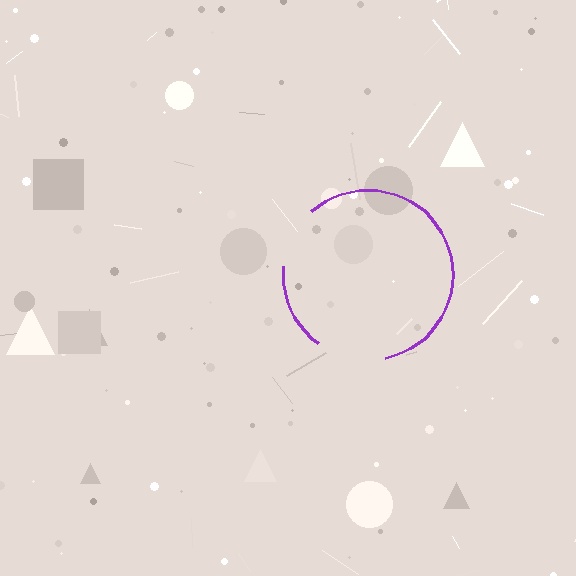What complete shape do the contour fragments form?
The contour fragments form a circle.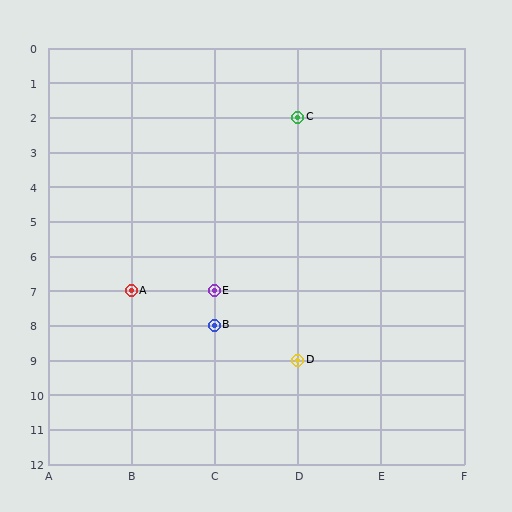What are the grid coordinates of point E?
Point E is at grid coordinates (C, 7).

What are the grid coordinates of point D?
Point D is at grid coordinates (D, 9).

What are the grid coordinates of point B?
Point B is at grid coordinates (C, 8).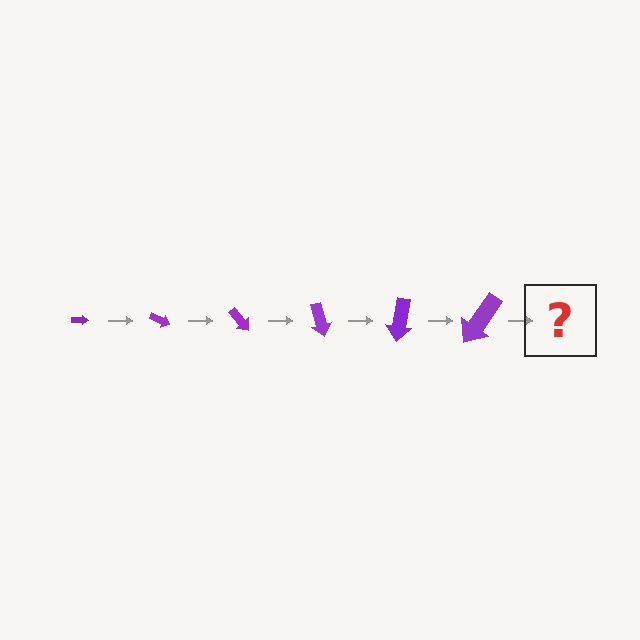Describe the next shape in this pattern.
It should be an arrow, larger than the previous one and rotated 150 degrees from the start.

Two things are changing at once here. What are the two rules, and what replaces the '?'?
The two rules are that the arrow grows larger each step and it rotates 25 degrees each step. The '?' should be an arrow, larger than the previous one and rotated 150 degrees from the start.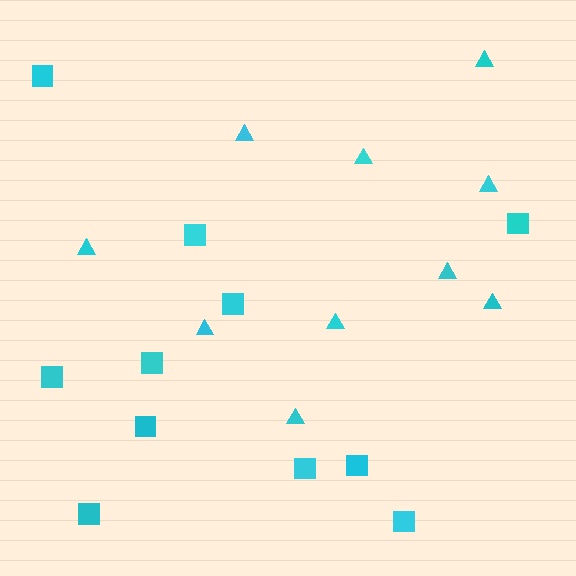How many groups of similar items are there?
There are 2 groups: one group of triangles (10) and one group of squares (11).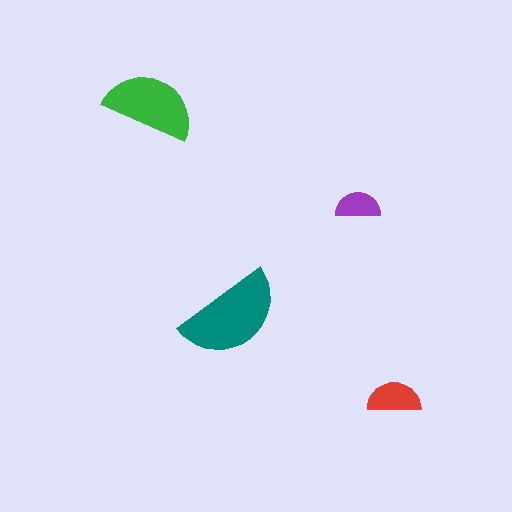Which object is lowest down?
The red semicircle is bottommost.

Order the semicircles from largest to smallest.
the teal one, the green one, the red one, the purple one.